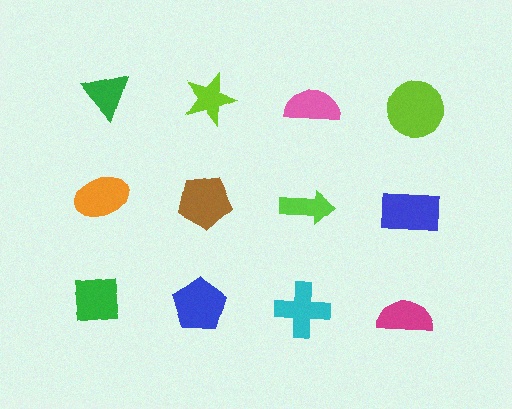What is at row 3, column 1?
A green square.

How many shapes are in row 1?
4 shapes.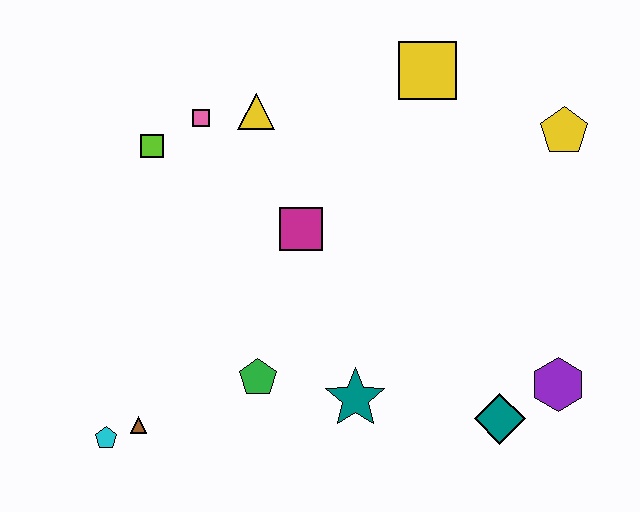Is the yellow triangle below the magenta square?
No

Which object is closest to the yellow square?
The yellow pentagon is closest to the yellow square.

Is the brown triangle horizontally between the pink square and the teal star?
No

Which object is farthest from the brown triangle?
The yellow pentagon is farthest from the brown triangle.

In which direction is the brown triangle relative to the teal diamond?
The brown triangle is to the left of the teal diamond.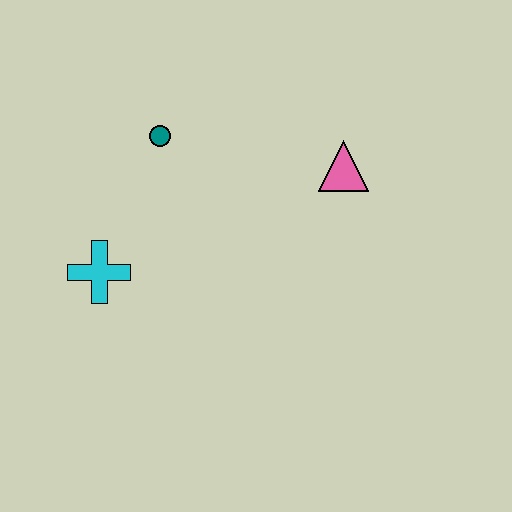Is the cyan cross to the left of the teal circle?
Yes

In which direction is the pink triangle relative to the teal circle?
The pink triangle is to the right of the teal circle.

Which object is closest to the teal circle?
The cyan cross is closest to the teal circle.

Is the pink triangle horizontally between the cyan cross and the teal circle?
No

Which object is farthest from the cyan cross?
The pink triangle is farthest from the cyan cross.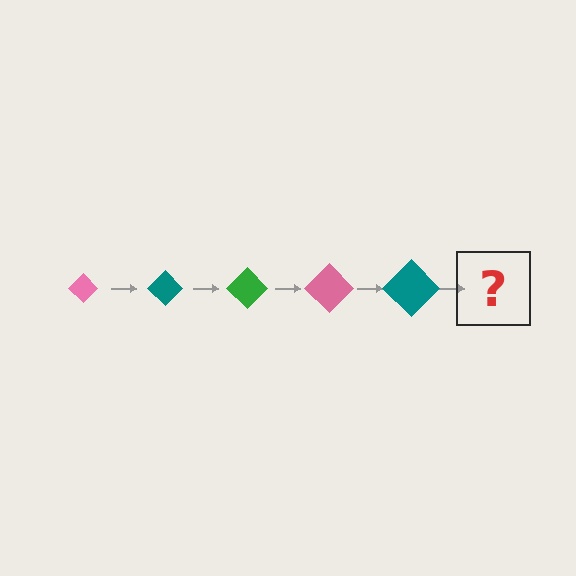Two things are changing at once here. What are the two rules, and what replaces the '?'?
The two rules are that the diamond grows larger each step and the color cycles through pink, teal, and green. The '?' should be a green diamond, larger than the previous one.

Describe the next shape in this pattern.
It should be a green diamond, larger than the previous one.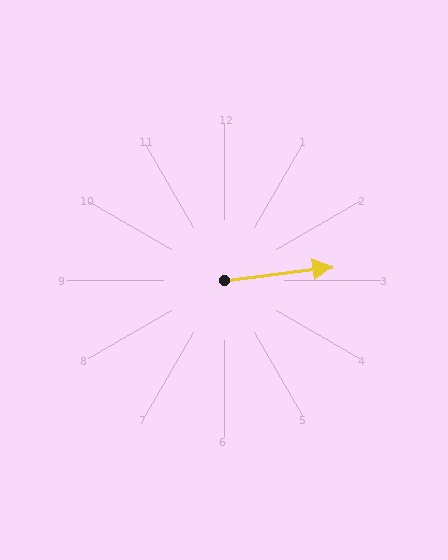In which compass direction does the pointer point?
East.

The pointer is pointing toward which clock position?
Roughly 3 o'clock.